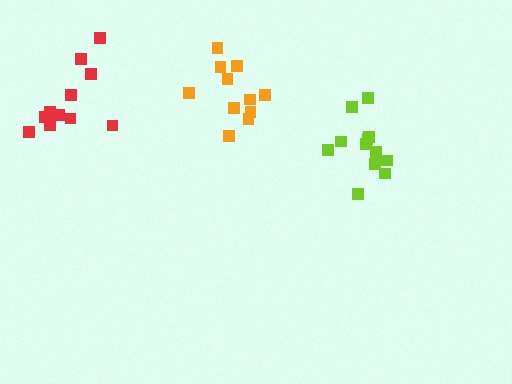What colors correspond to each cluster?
The clusters are colored: lime, orange, red.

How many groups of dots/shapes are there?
There are 3 groups.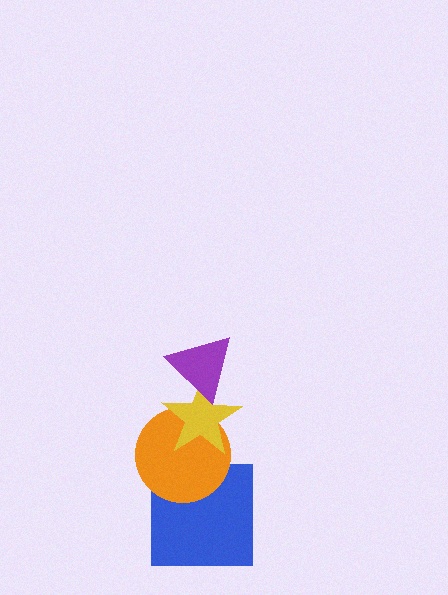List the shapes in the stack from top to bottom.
From top to bottom: the purple triangle, the yellow star, the orange circle, the blue square.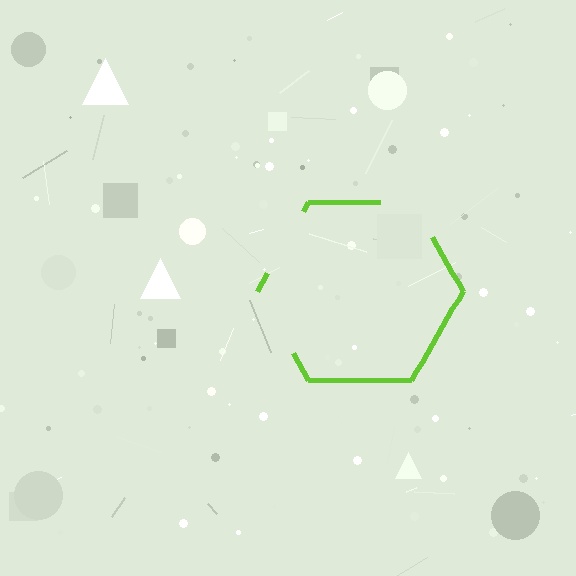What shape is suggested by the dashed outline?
The dashed outline suggests a hexagon.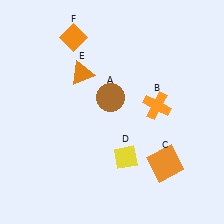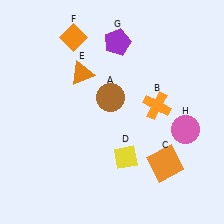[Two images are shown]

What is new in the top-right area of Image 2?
A purple pentagon (G) was added in the top-right area of Image 2.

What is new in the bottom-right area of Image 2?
A pink circle (H) was added in the bottom-right area of Image 2.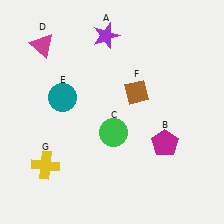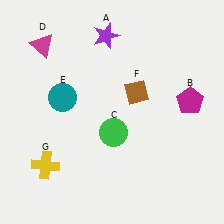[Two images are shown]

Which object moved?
The magenta pentagon (B) moved up.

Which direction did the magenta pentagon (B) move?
The magenta pentagon (B) moved up.